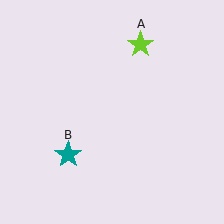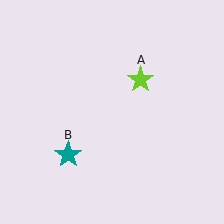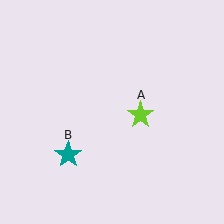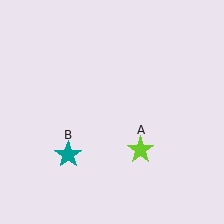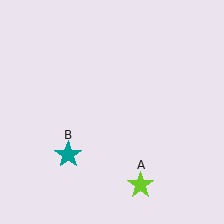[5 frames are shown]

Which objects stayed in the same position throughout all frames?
Teal star (object B) remained stationary.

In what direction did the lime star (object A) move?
The lime star (object A) moved down.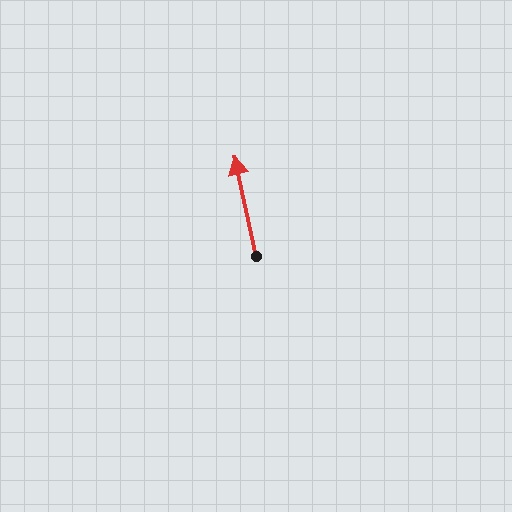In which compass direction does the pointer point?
North.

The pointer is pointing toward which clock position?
Roughly 12 o'clock.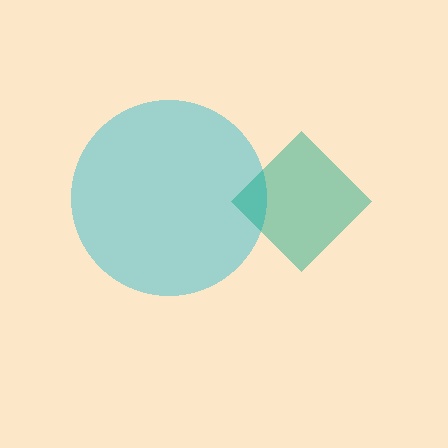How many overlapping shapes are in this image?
There are 2 overlapping shapes in the image.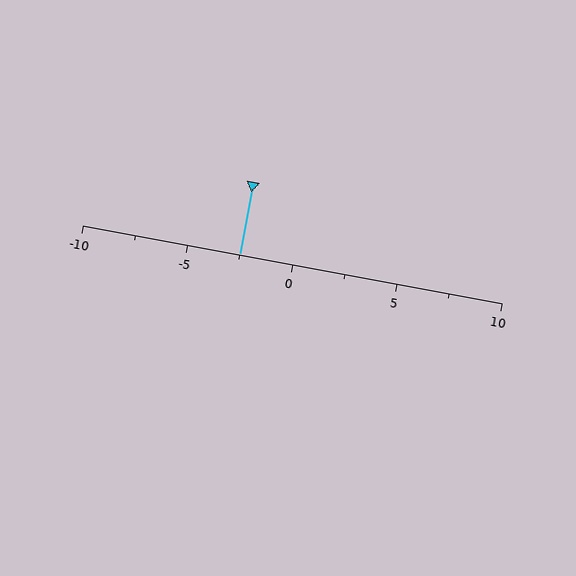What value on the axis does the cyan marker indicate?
The marker indicates approximately -2.5.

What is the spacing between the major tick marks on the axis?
The major ticks are spaced 5 apart.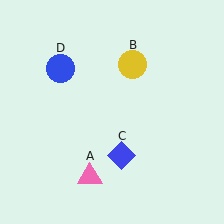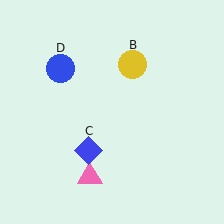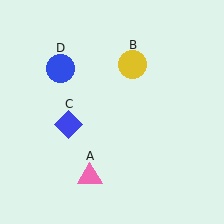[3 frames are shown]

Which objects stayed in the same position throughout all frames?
Pink triangle (object A) and yellow circle (object B) and blue circle (object D) remained stationary.